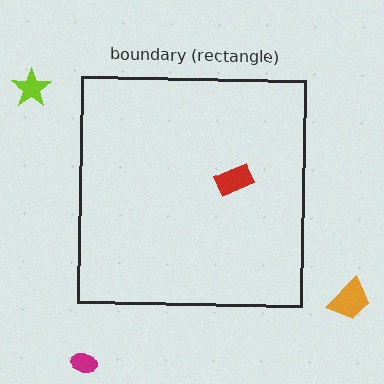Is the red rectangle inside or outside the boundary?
Inside.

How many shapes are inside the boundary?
1 inside, 3 outside.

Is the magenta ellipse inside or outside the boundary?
Outside.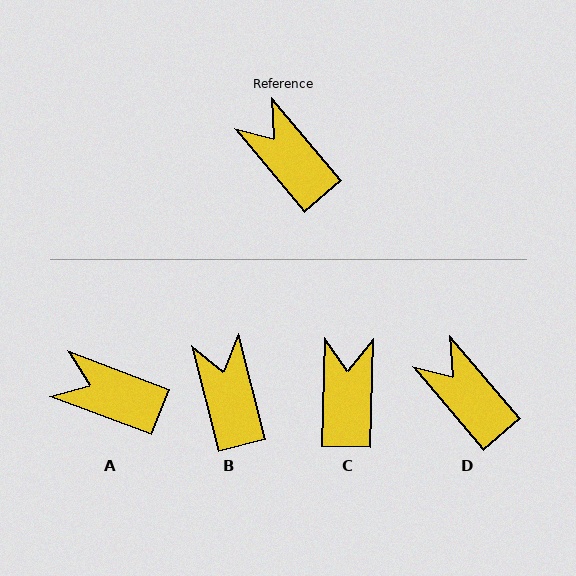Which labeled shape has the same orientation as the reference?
D.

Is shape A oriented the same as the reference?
No, it is off by about 29 degrees.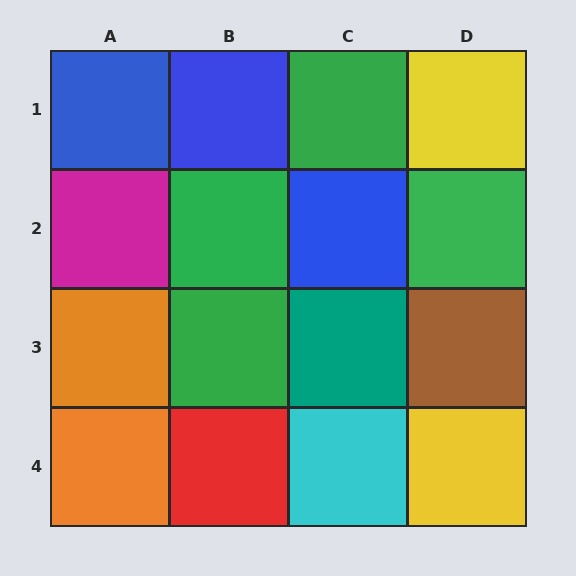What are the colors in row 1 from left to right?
Blue, blue, green, yellow.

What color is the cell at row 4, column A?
Orange.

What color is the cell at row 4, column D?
Yellow.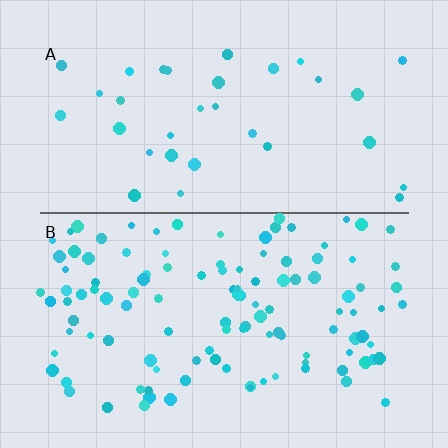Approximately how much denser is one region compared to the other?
Approximately 3.5× — region B over region A.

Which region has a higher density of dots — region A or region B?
B (the bottom).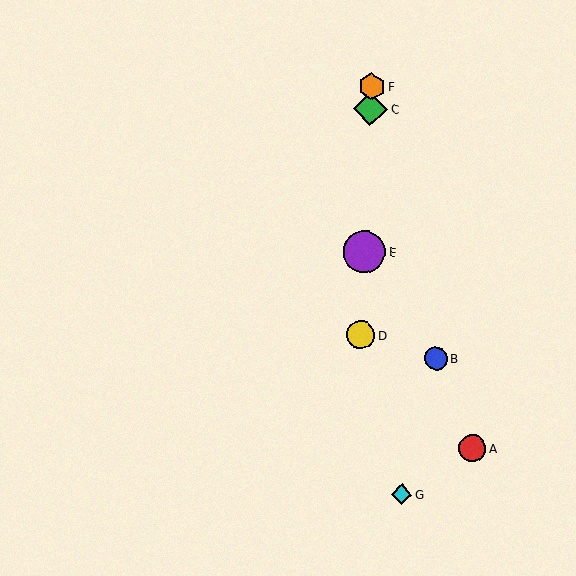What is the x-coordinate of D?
Object D is at x≈361.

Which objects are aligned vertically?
Objects C, D, E, F are aligned vertically.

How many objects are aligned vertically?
4 objects (C, D, E, F) are aligned vertically.